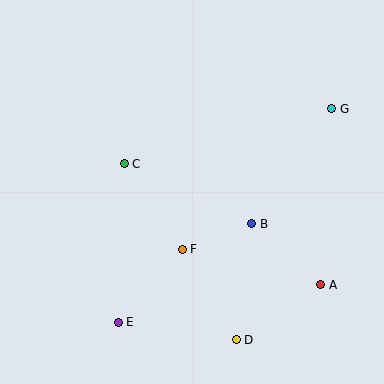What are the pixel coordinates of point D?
Point D is at (236, 340).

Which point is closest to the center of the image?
Point F at (182, 249) is closest to the center.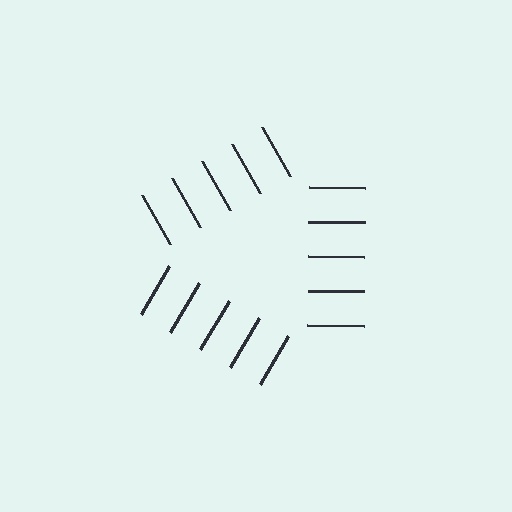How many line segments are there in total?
15 — 5 along each of the 3 edges.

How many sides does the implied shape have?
3 sides — the line-ends trace a triangle.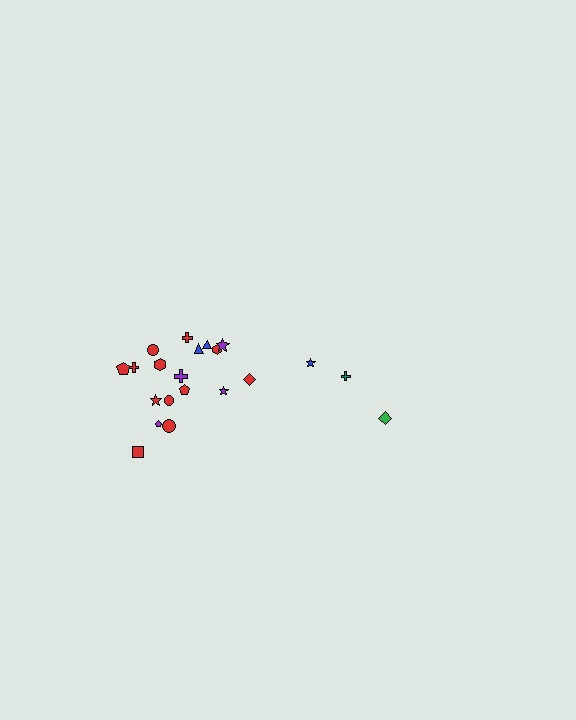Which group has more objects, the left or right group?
The left group.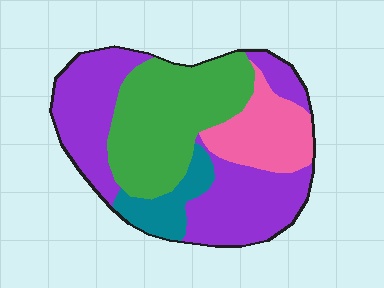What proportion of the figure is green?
Green takes up between a sixth and a third of the figure.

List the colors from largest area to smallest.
From largest to smallest: purple, green, pink, teal.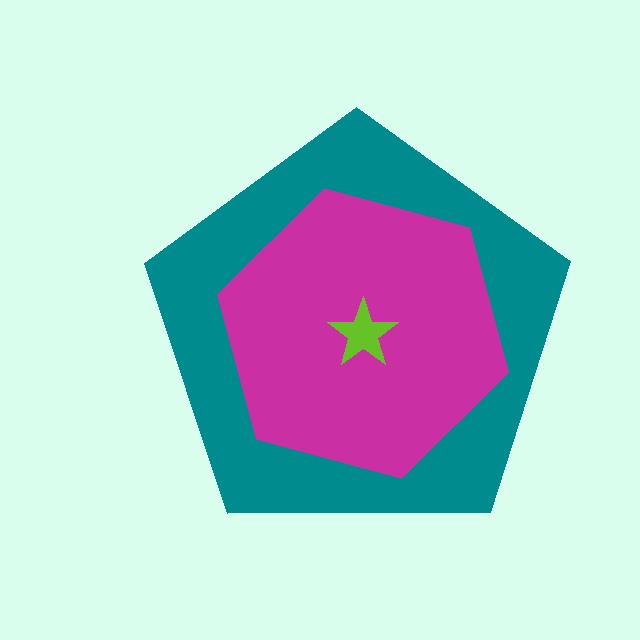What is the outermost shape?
The teal pentagon.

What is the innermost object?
The lime star.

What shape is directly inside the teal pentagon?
The magenta hexagon.